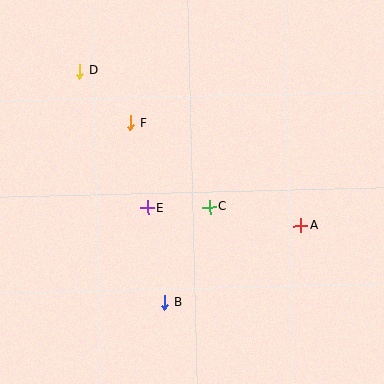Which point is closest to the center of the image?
Point C at (210, 207) is closest to the center.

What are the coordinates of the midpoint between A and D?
The midpoint between A and D is at (190, 148).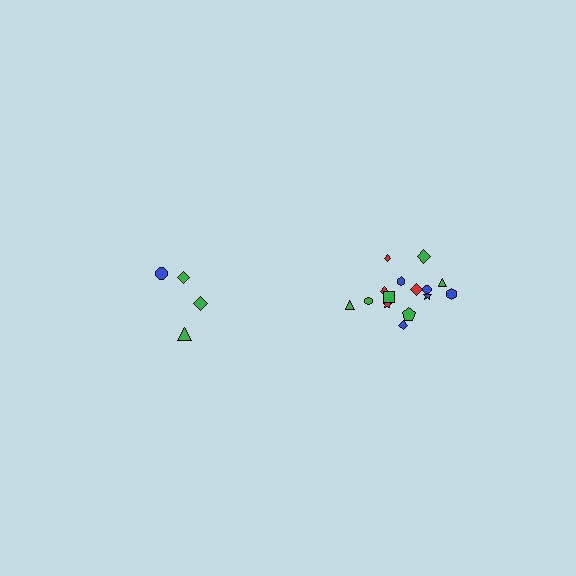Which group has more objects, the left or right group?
The right group.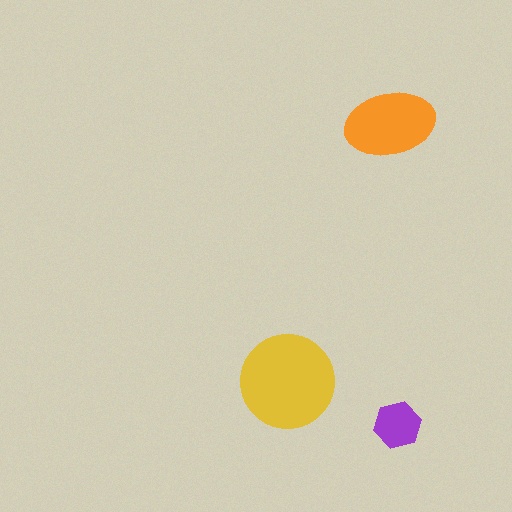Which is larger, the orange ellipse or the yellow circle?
The yellow circle.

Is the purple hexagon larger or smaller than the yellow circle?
Smaller.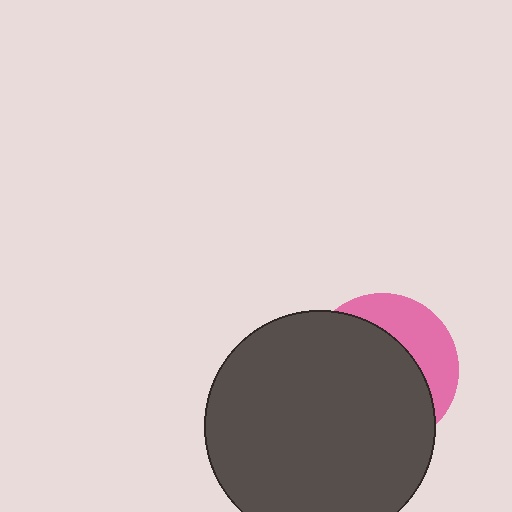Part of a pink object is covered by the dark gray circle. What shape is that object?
It is a circle.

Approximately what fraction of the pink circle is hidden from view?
Roughly 69% of the pink circle is hidden behind the dark gray circle.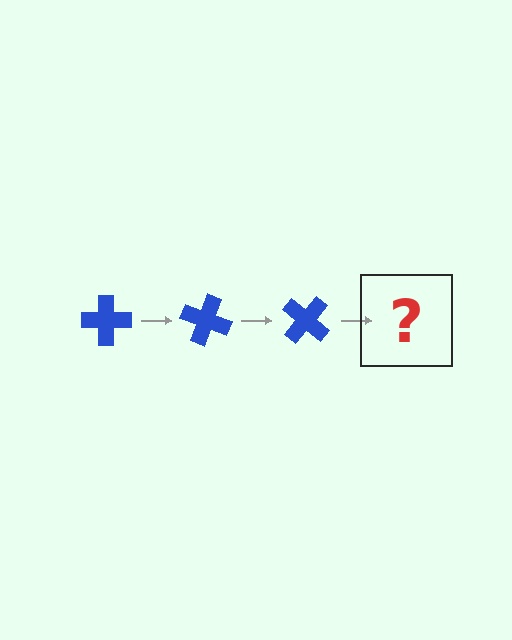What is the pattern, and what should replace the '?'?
The pattern is that the cross rotates 20 degrees each step. The '?' should be a blue cross rotated 60 degrees.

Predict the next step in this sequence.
The next step is a blue cross rotated 60 degrees.